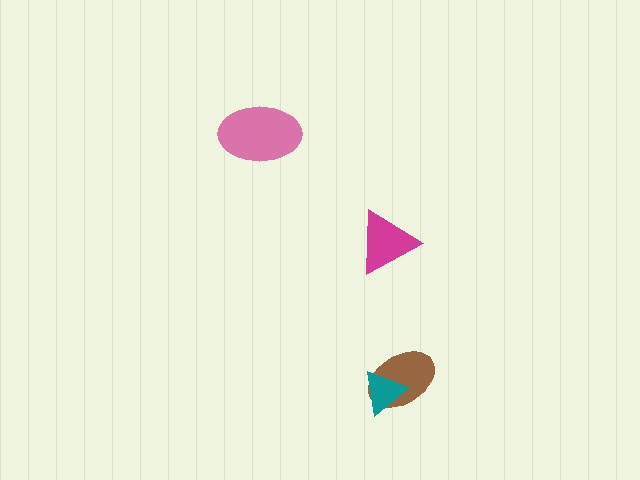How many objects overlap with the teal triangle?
1 object overlaps with the teal triangle.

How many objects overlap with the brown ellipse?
1 object overlaps with the brown ellipse.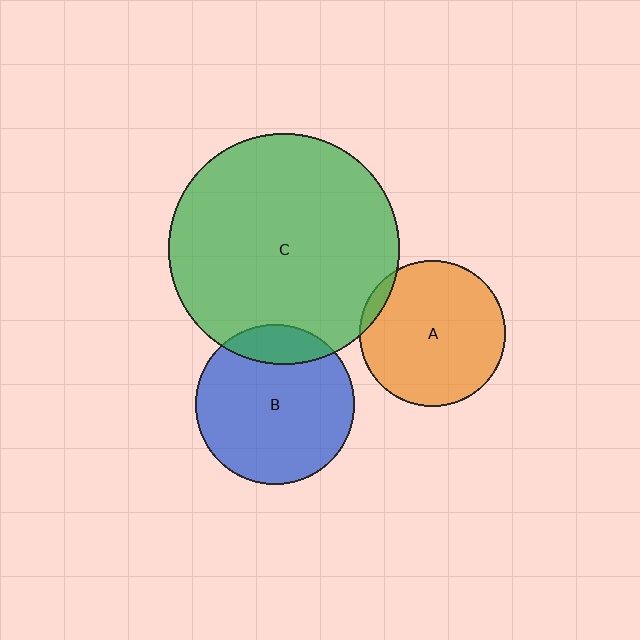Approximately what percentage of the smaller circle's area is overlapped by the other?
Approximately 5%.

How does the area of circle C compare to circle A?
Approximately 2.5 times.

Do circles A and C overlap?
Yes.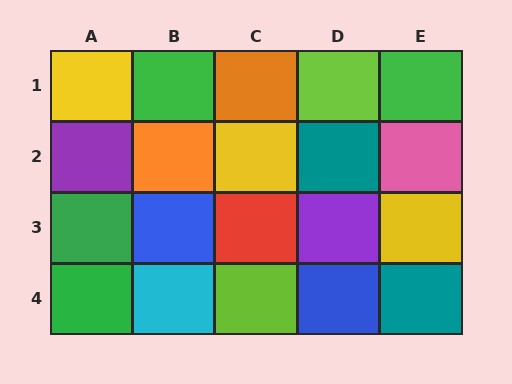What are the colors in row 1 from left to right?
Yellow, green, orange, lime, green.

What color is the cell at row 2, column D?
Teal.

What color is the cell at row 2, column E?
Pink.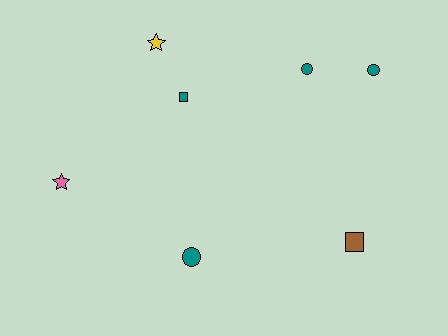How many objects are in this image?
There are 7 objects.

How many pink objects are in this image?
There is 1 pink object.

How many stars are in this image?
There are 2 stars.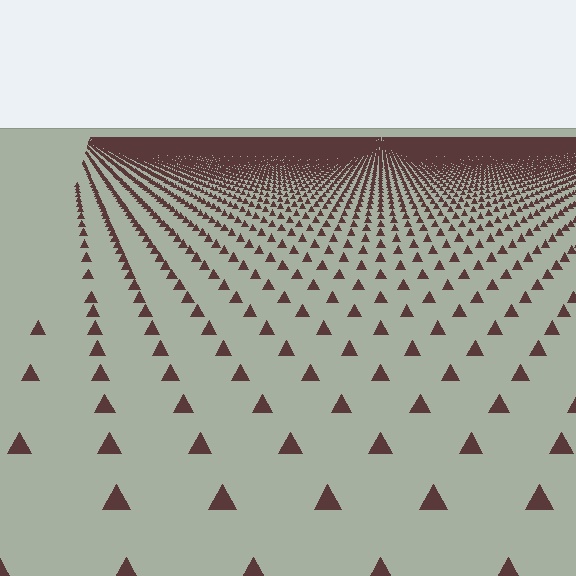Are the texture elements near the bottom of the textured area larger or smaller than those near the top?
Larger. Near the bottom, elements are closer to the viewer and appear at a bigger on-screen size.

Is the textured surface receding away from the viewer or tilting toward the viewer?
The surface is receding away from the viewer. Texture elements get smaller and denser toward the top.